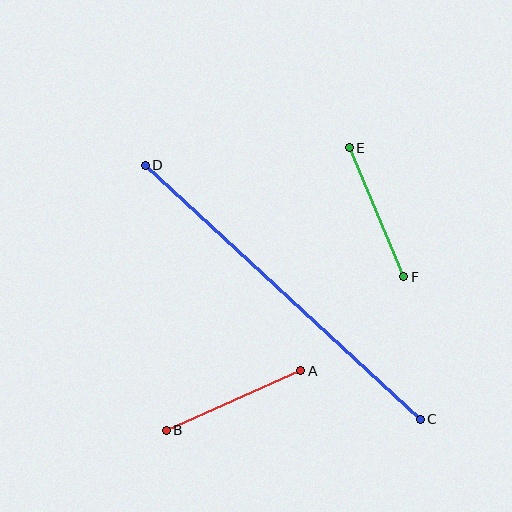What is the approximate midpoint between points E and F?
The midpoint is at approximately (376, 212) pixels.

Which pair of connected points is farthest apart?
Points C and D are farthest apart.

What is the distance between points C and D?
The distance is approximately 374 pixels.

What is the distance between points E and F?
The distance is approximately 140 pixels.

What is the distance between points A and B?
The distance is approximately 147 pixels.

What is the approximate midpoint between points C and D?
The midpoint is at approximately (283, 292) pixels.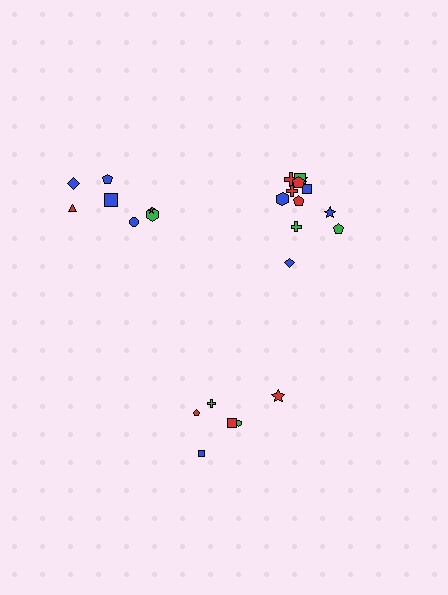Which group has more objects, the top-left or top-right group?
The top-right group.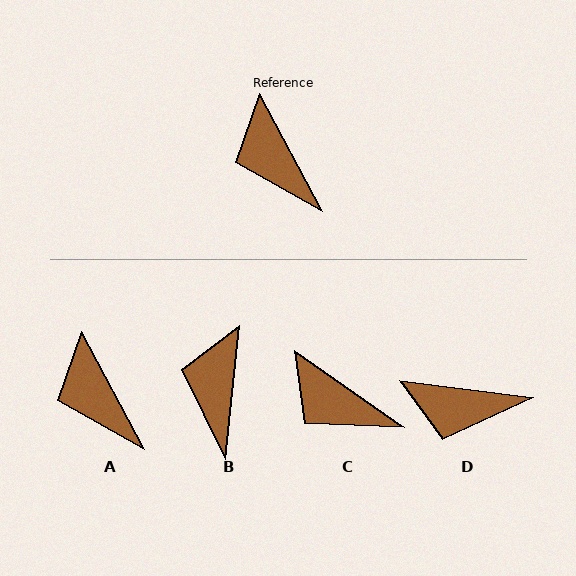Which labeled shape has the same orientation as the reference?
A.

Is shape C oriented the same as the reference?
No, it is off by about 27 degrees.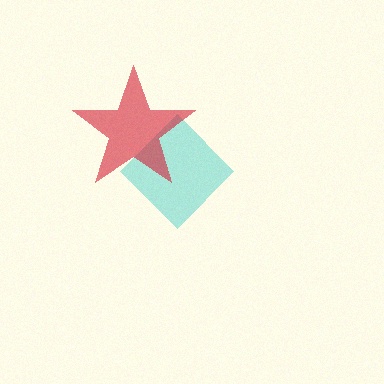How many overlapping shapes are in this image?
There are 2 overlapping shapes in the image.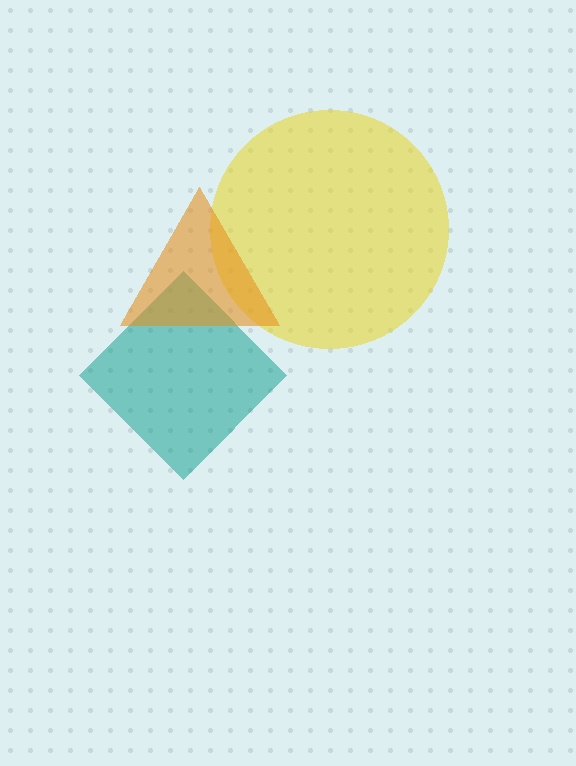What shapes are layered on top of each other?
The layered shapes are: a teal diamond, a yellow circle, an orange triangle.